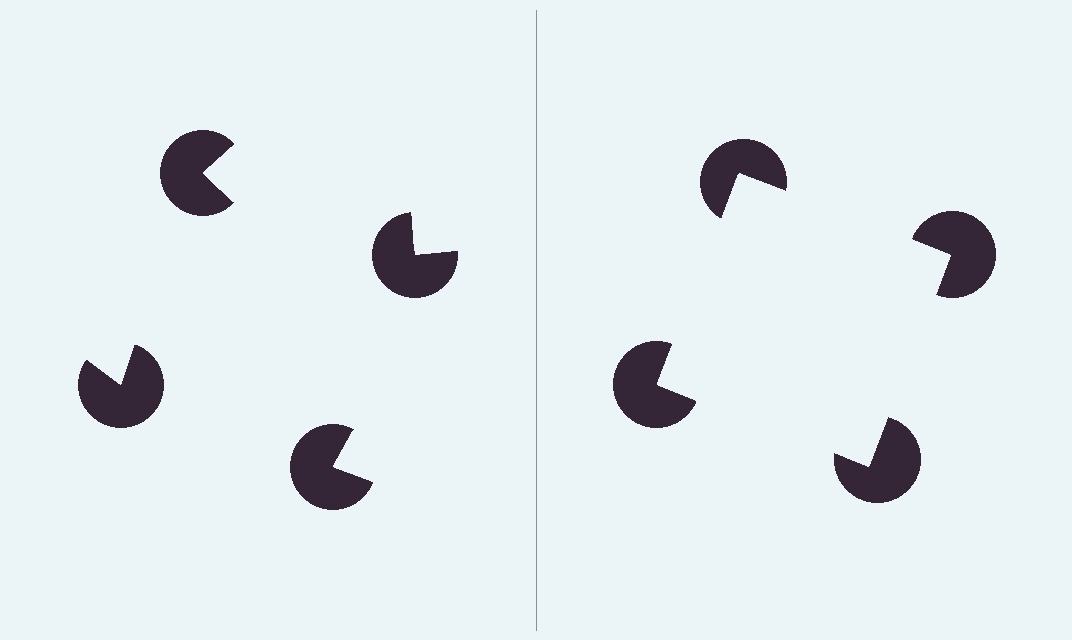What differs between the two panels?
The pac-man discs are positioned identically on both sides; only the wedge orientations differ. On the right they align to a square; on the left they are misaligned.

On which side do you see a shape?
An illusory square appears on the right side. On the left side the wedge cuts are rotated, so no coherent shape forms.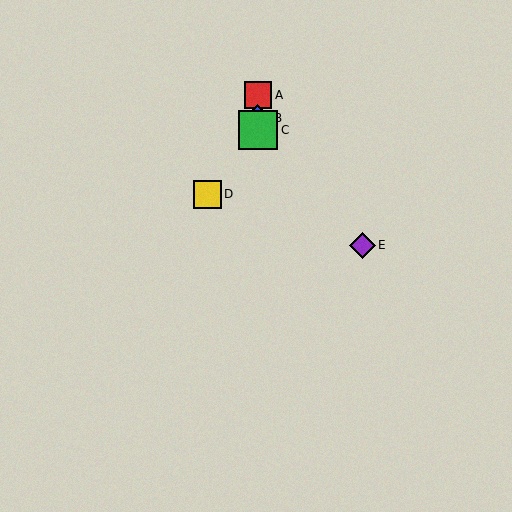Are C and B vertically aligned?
Yes, both are at x≈258.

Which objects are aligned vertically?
Objects A, B, C are aligned vertically.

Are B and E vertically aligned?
No, B is at x≈258 and E is at x≈362.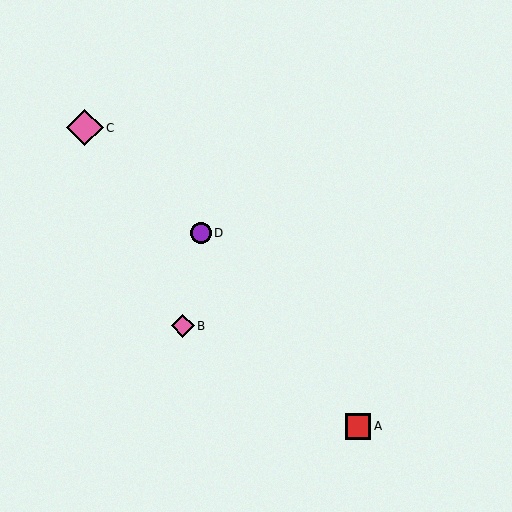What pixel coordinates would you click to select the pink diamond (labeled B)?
Click at (183, 326) to select the pink diamond B.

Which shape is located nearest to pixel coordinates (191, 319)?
The pink diamond (labeled B) at (183, 326) is nearest to that location.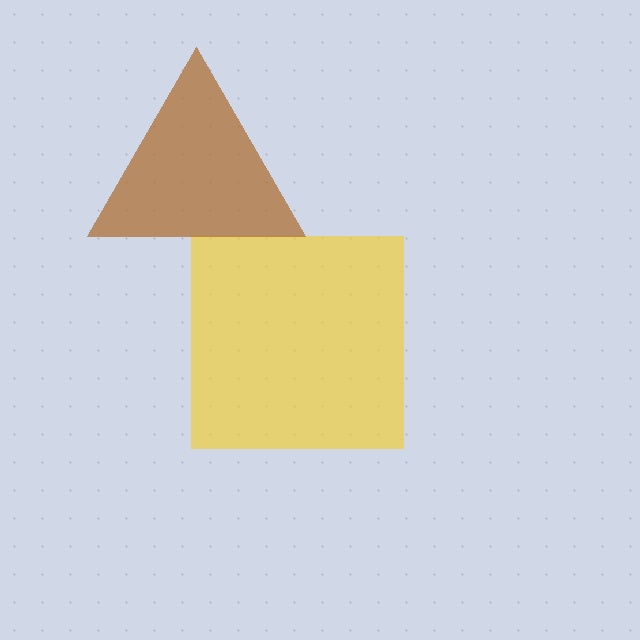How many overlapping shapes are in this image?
There are 2 overlapping shapes in the image.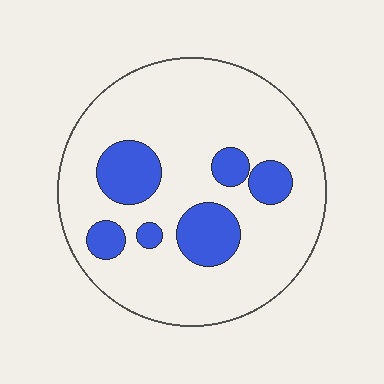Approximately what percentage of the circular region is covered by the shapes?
Approximately 20%.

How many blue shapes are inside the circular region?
6.